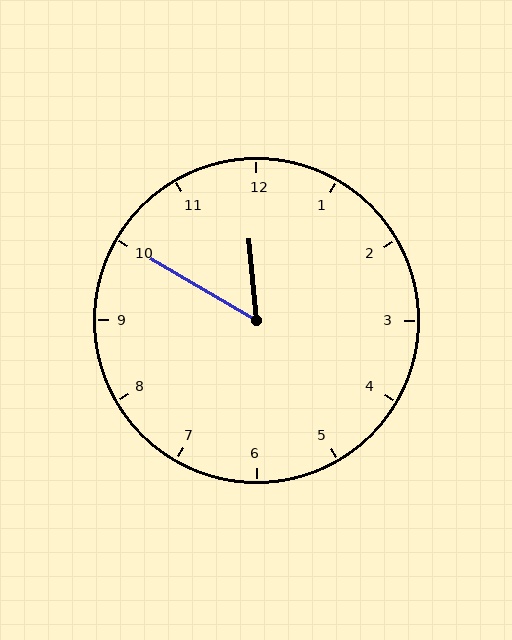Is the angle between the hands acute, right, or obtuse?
It is acute.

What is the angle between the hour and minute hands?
Approximately 55 degrees.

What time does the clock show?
11:50.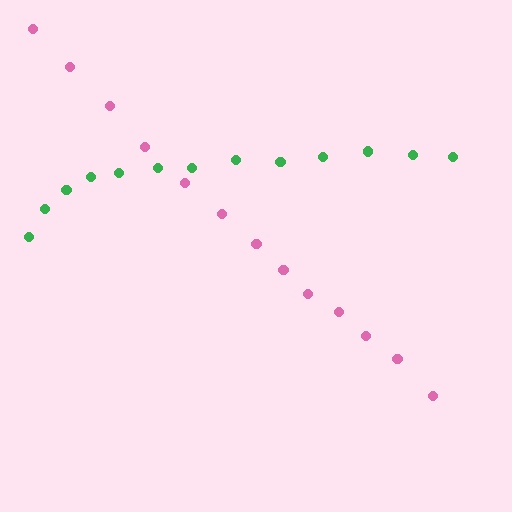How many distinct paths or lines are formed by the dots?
There are 2 distinct paths.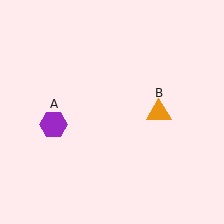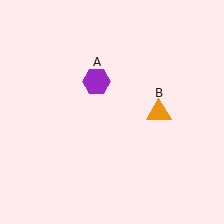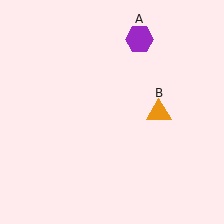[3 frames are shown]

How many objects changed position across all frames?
1 object changed position: purple hexagon (object A).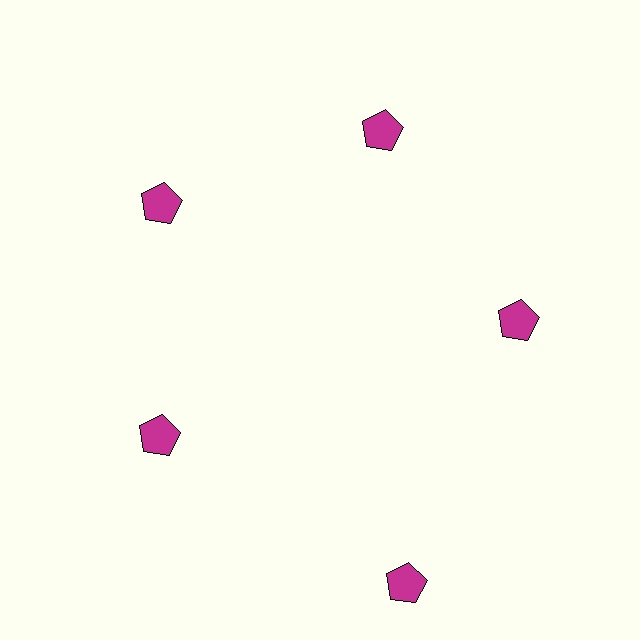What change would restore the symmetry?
The symmetry would be restored by moving it inward, back onto the ring so that all 5 pentagons sit at equal angles and equal distance from the center.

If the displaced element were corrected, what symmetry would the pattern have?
It would have 5-fold rotational symmetry — the pattern would map onto itself every 72 degrees.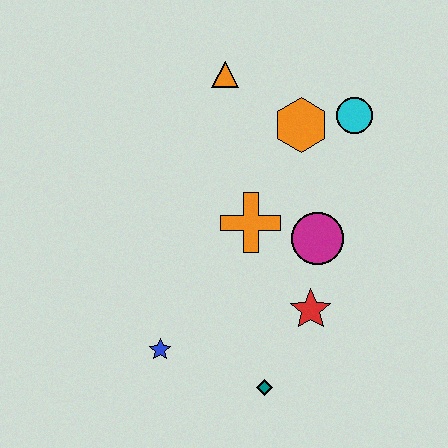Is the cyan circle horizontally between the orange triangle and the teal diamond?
No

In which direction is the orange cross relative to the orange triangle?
The orange cross is below the orange triangle.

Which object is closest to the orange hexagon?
The cyan circle is closest to the orange hexagon.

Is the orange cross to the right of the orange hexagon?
No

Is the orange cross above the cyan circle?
No